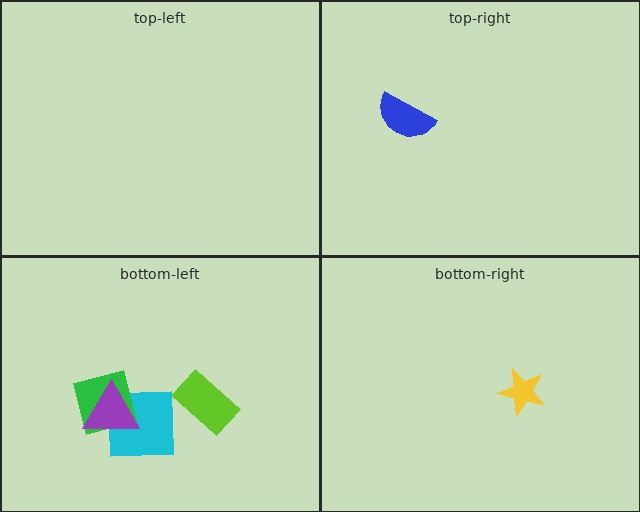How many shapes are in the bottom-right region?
1.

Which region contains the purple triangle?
The bottom-left region.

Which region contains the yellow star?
The bottom-right region.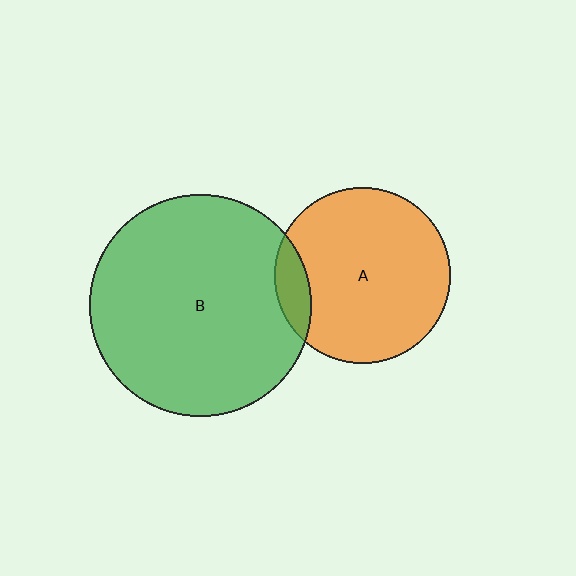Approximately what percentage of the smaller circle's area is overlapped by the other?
Approximately 10%.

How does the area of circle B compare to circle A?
Approximately 1.6 times.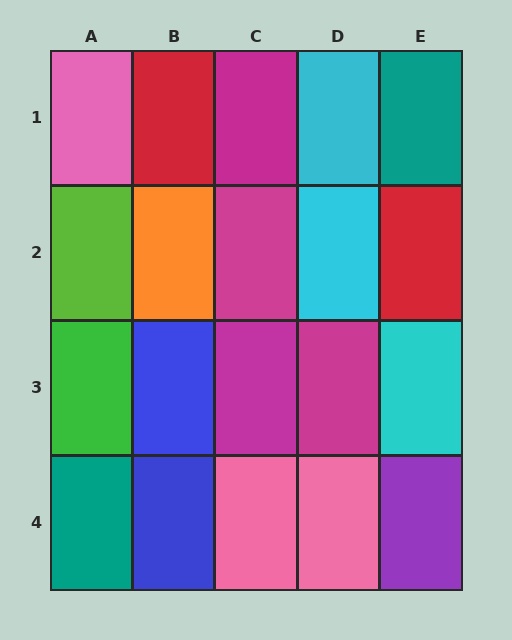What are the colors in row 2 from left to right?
Lime, orange, magenta, cyan, red.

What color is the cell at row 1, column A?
Pink.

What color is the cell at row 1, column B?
Red.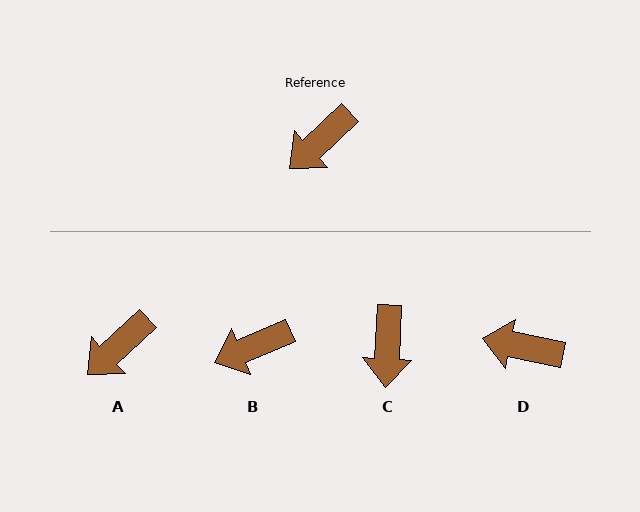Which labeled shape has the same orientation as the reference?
A.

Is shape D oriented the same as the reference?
No, it is off by about 55 degrees.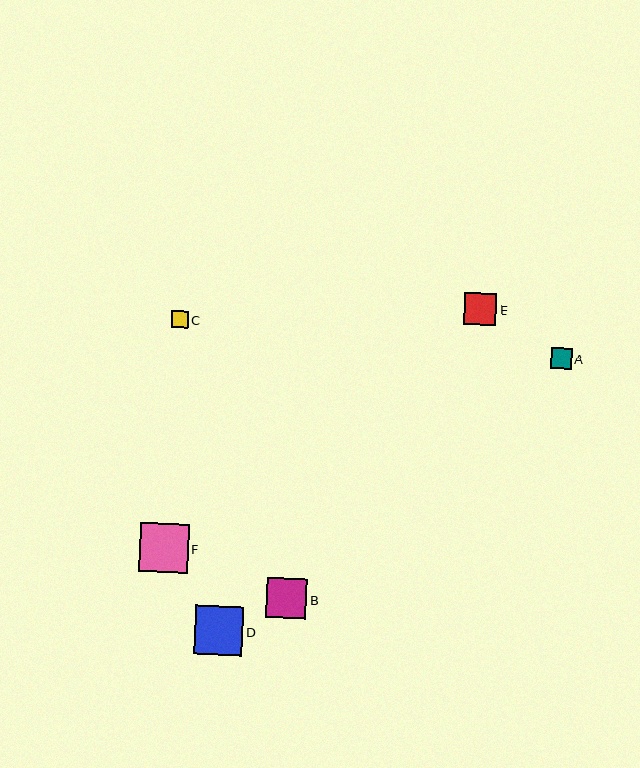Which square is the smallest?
Square C is the smallest with a size of approximately 17 pixels.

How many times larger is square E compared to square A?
Square E is approximately 1.5 times the size of square A.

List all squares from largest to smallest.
From largest to smallest: F, D, B, E, A, C.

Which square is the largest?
Square F is the largest with a size of approximately 49 pixels.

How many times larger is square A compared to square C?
Square A is approximately 1.2 times the size of square C.